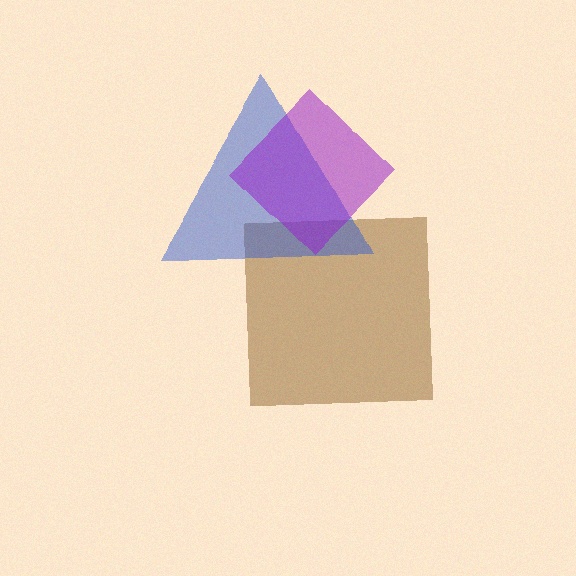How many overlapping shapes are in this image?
There are 3 overlapping shapes in the image.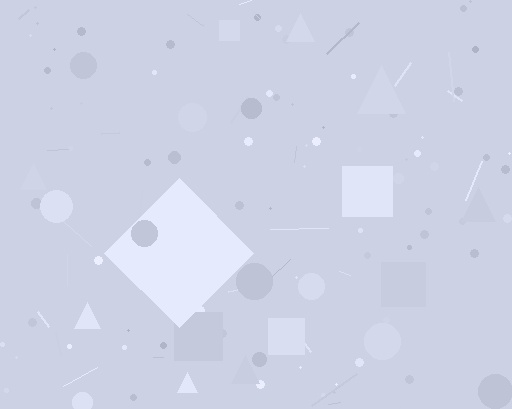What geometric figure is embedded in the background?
A diamond is embedded in the background.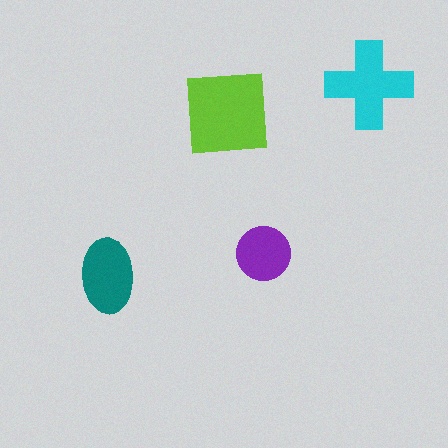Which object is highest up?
The cyan cross is topmost.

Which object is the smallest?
The purple circle.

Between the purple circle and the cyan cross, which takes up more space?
The cyan cross.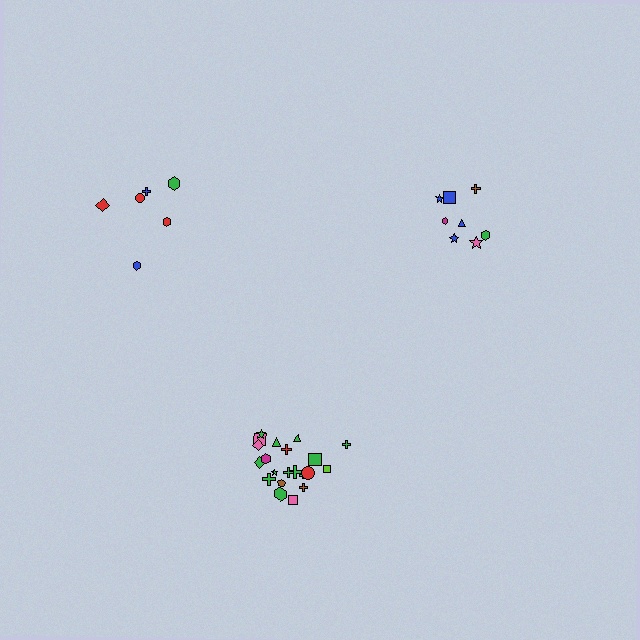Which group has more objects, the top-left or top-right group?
The top-right group.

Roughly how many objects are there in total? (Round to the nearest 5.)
Roughly 35 objects in total.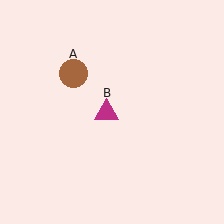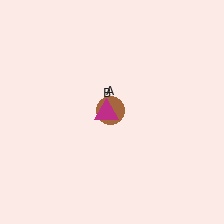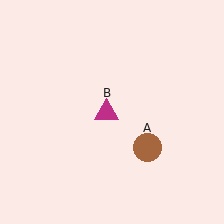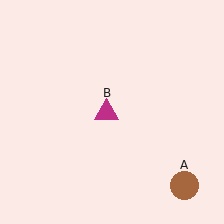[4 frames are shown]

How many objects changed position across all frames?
1 object changed position: brown circle (object A).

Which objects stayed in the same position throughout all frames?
Magenta triangle (object B) remained stationary.